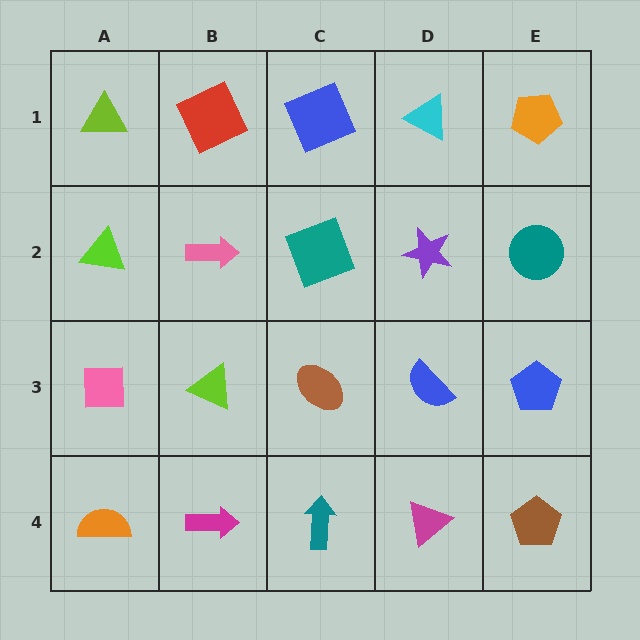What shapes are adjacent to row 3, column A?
A lime triangle (row 2, column A), an orange semicircle (row 4, column A), a lime triangle (row 3, column B).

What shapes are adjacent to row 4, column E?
A blue pentagon (row 3, column E), a magenta triangle (row 4, column D).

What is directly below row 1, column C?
A teal square.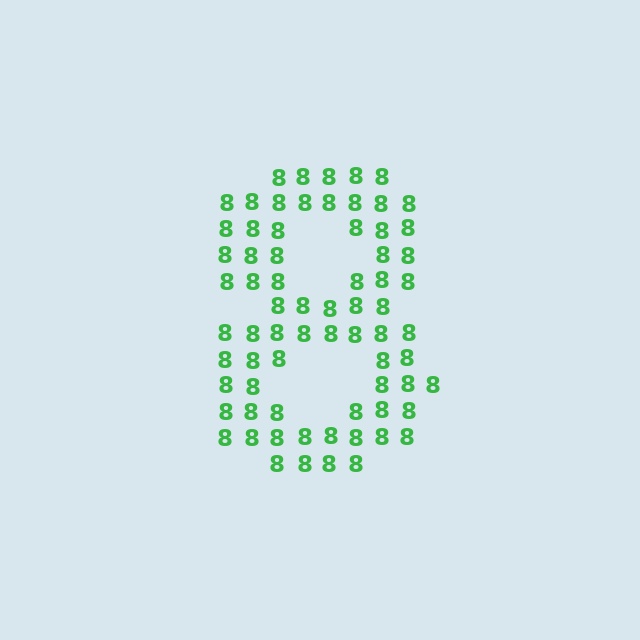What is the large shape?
The large shape is the digit 8.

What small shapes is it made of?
It is made of small digit 8's.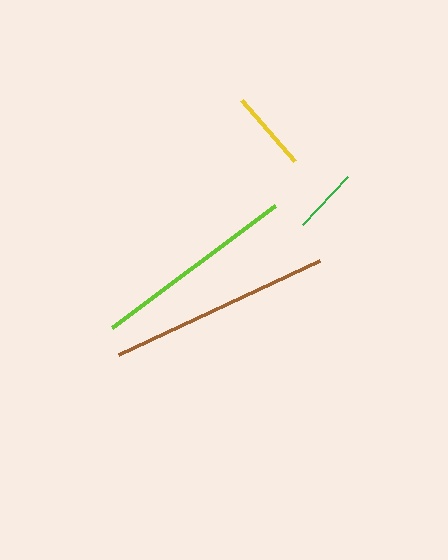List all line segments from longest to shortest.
From longest to shortest: brown, lime, yellow, green.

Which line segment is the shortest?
The green line is the shortest at approximately 66 pixels.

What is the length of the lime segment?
The lime segment is approximately 203 pixels long.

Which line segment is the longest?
The brown line is the longest at approximately 222 pixels.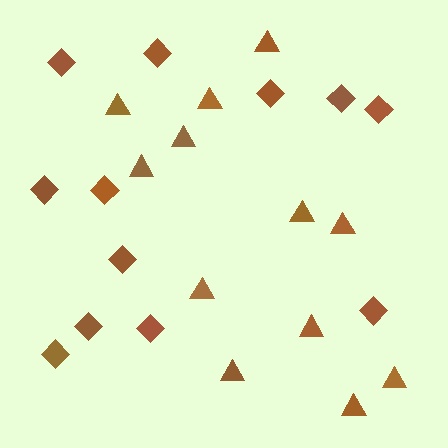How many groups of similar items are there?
There are 2 groups: one group of triangles (12) and one group of diamonds (12).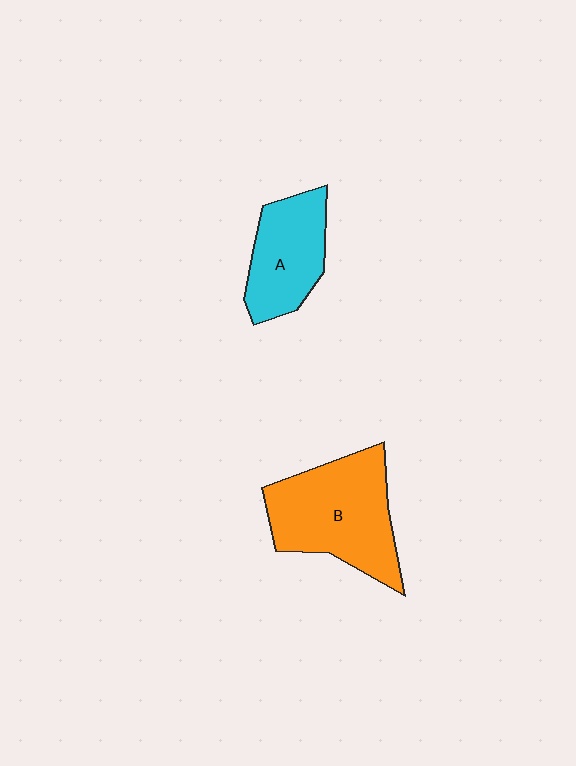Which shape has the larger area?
Shape B (orange).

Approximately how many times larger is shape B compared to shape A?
Approximately 1.5 times.